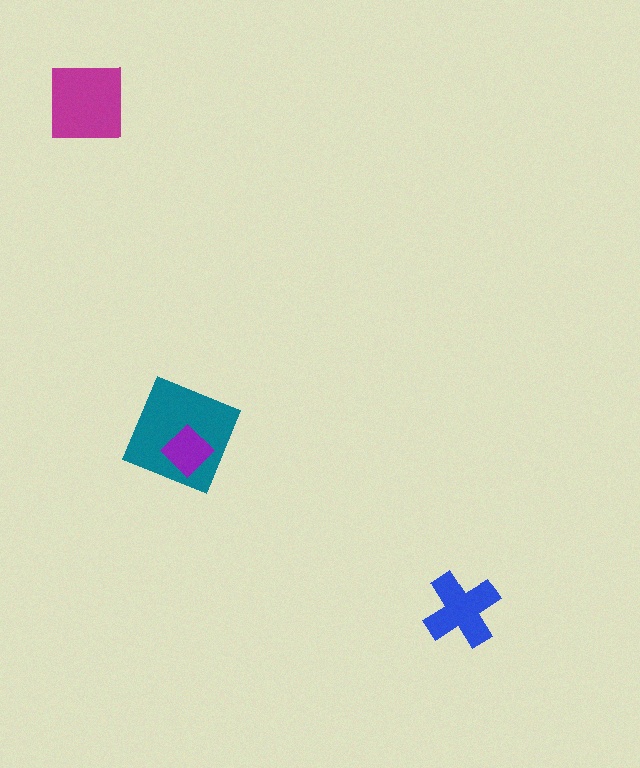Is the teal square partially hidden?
Yes, it is partially covered by another shape.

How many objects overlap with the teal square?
1 object overlaps with the teal square.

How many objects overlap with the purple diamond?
1 object overlaps with the purple diamond.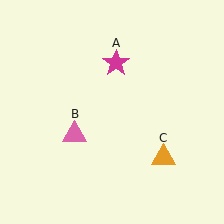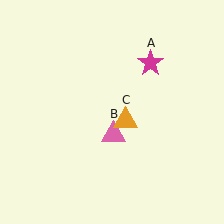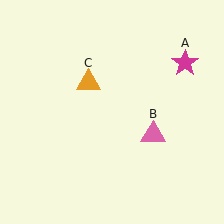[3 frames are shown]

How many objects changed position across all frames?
3 objects changed position: magenta star (object A), pink triangle (object B), orange triangle (object C).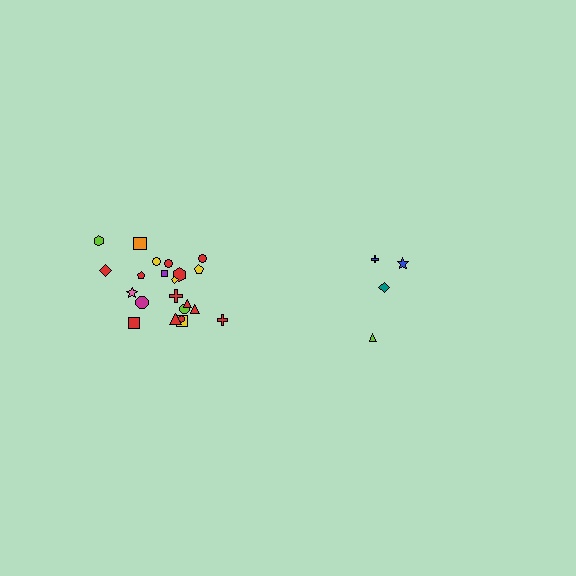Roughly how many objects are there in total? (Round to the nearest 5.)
Roughly 25 objects in total.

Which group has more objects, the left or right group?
The left group.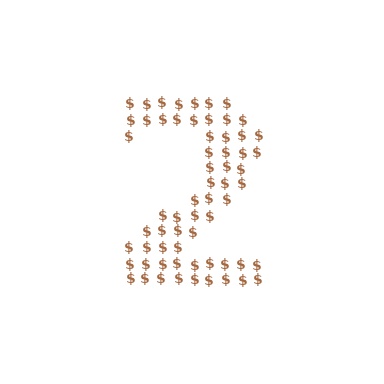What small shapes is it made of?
It is made of small dollar signs.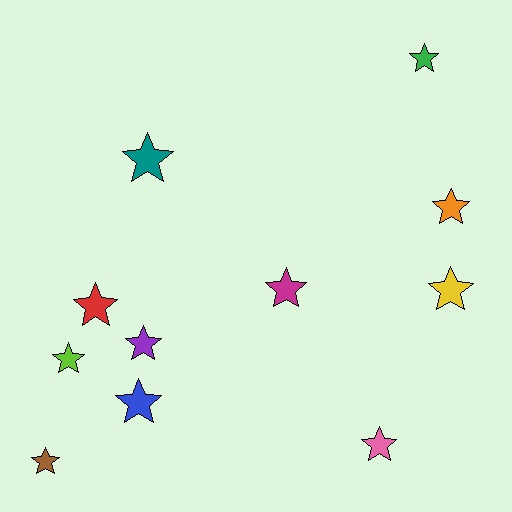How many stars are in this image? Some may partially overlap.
There are 11 stars.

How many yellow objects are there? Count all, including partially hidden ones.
There is 1 yellow object.